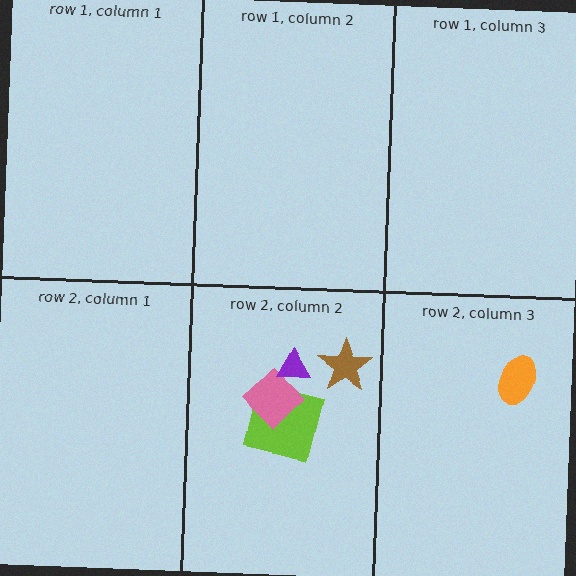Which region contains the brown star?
The row 2, column 2 region.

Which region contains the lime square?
The row 2, column 2 region.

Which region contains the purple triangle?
The row 2, column 2 region.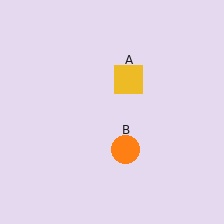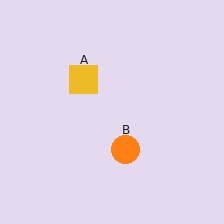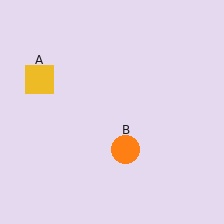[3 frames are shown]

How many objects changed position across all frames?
1 object changed position: yellow square (object A).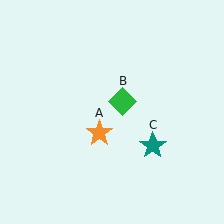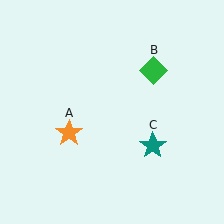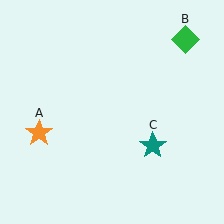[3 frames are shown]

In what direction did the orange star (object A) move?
The orange star (object A) moved left.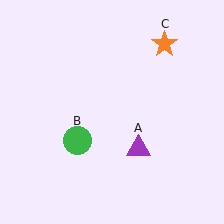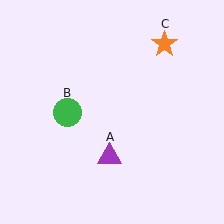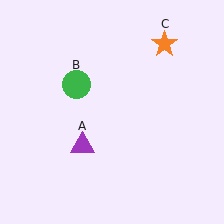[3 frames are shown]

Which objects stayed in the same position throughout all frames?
Orange star (object C) remained stationary.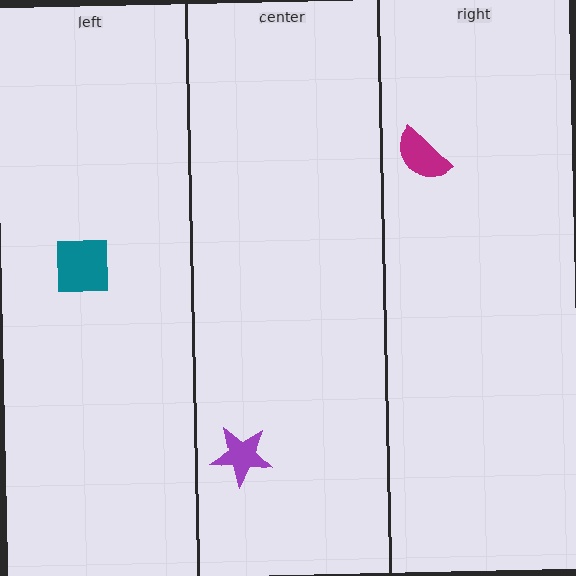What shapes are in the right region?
The magenta semicircle.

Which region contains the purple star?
The center region.